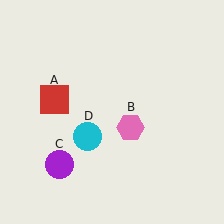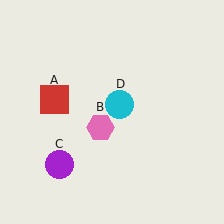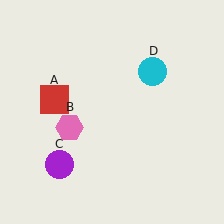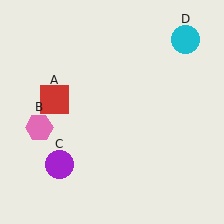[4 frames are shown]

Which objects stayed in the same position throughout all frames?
Red square (object A) and purple circle (object C) remained stationary.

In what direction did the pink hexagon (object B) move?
The pink hexagon (object B) moved left.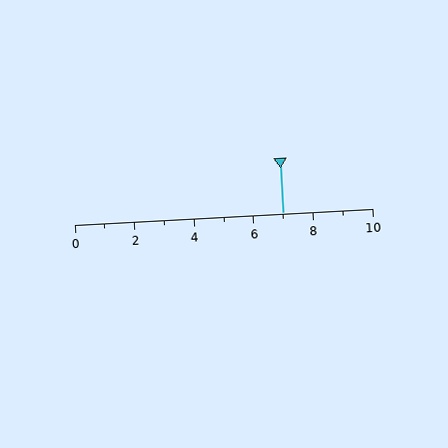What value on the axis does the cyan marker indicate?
The marker indicates approximately 7.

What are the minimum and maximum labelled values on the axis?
The axis runs from 0 to 10.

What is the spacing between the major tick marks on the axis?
The major ticks are spaced 2 apart.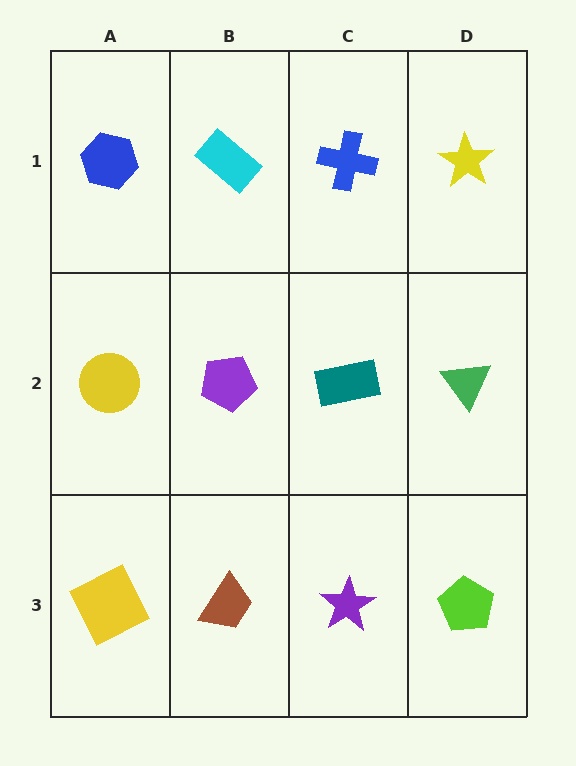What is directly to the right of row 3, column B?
A purple star.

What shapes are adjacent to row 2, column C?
A blue cross (row 1, column C), a purple star (row 3, column C), a purple pentagon (row 2, column B), a green triangle (row 2, column D).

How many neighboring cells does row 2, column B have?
4.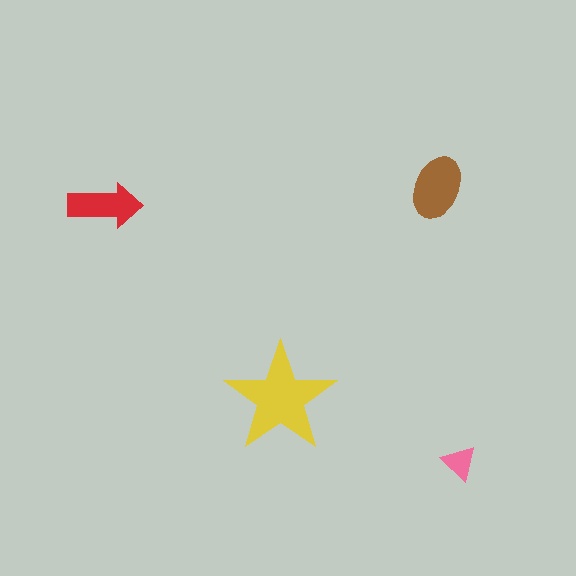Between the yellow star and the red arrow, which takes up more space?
The yellow star.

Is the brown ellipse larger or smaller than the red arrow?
Larger.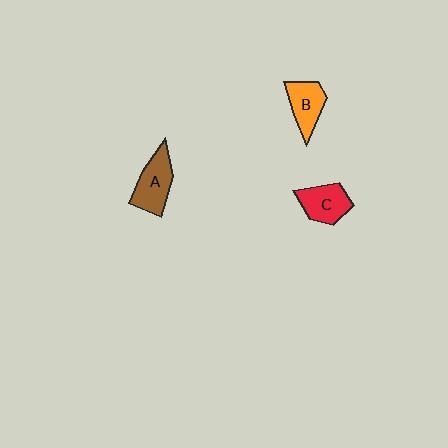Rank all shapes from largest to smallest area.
From largest to smallest: A (brown), C (red), B (orange).